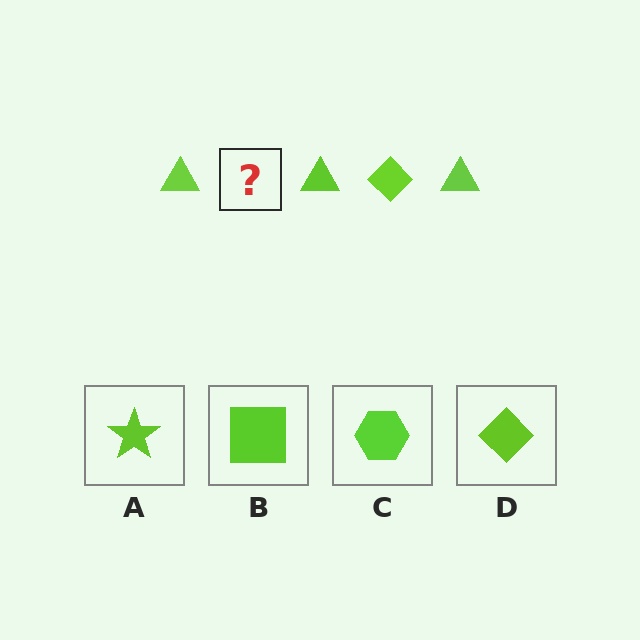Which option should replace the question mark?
Option D.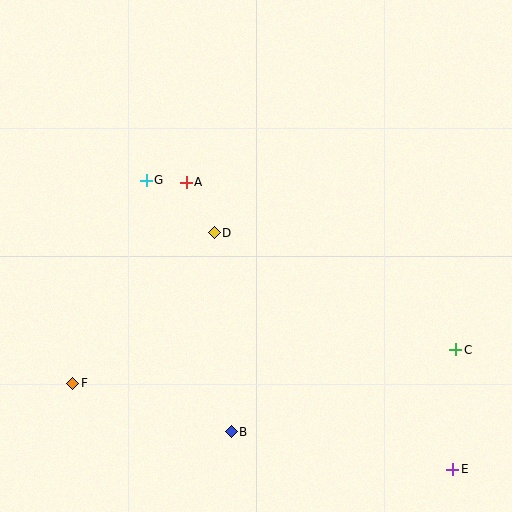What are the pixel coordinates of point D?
Point D is at (214, 233).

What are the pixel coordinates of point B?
Point B is at (231, 432).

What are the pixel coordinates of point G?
Point G is at (146, 180).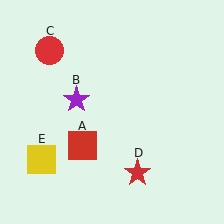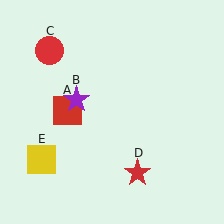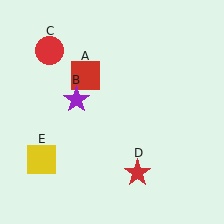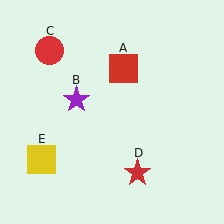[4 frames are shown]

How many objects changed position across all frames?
1 object changed position: red square (object A).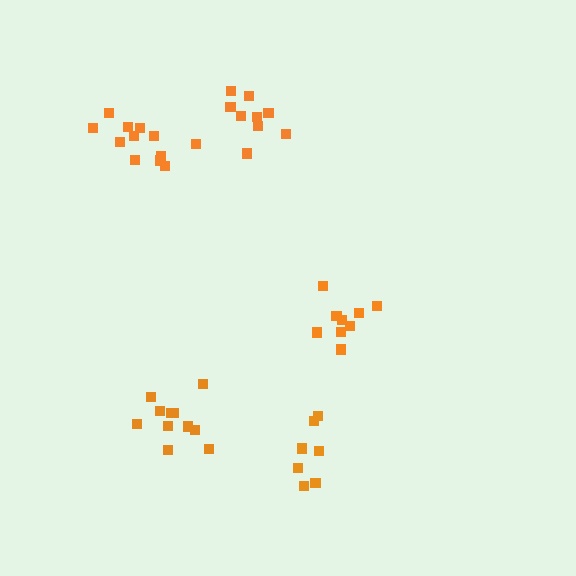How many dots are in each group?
Group 1: 11 dots, Group 2: 12 dots, Group 3: 9 dots, Group 4: 9 dots, Group 5: 7 dots (48 total).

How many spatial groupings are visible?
There are 5 spatial groupings.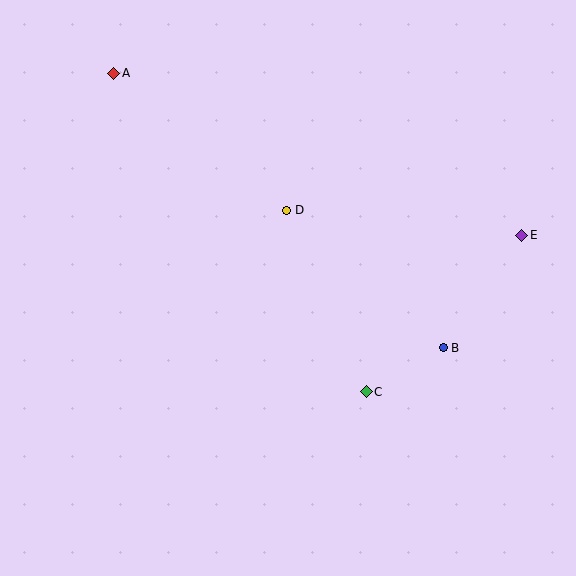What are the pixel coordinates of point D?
Point D is at (287, 210).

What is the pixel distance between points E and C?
The distance between E and C is 221 pixels.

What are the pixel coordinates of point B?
Point B is at (443, 348).